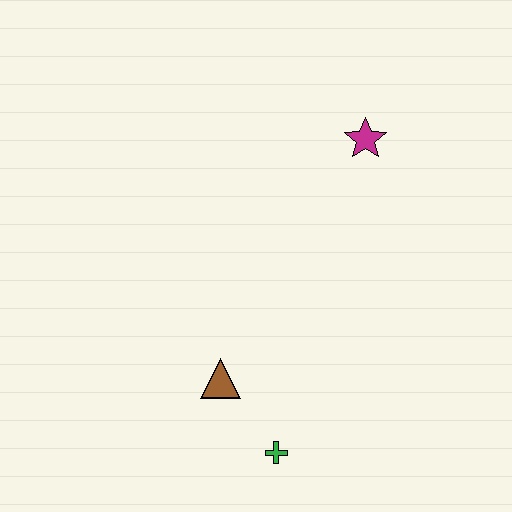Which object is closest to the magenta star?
The brown triangle is closest to the magenta star.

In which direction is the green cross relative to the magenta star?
The green cross is below the magenta star.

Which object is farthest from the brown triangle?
The magenta star is farthest from the brown triangle.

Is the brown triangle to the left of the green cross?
Yes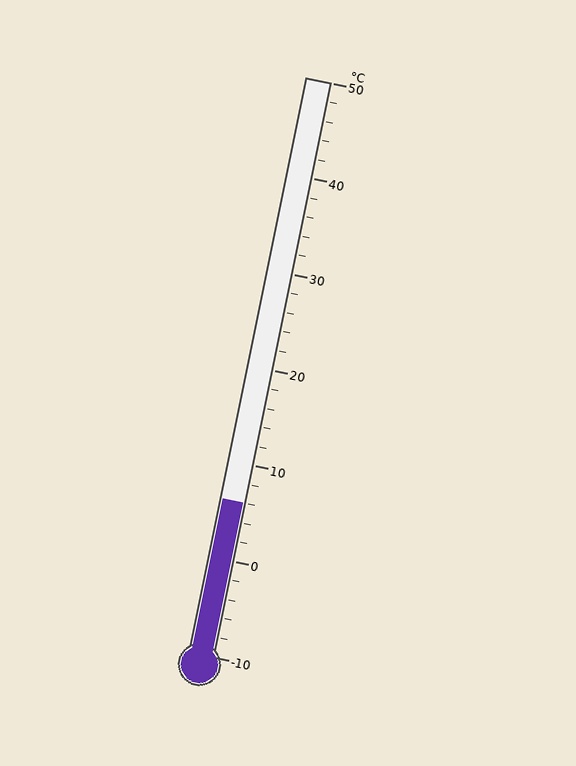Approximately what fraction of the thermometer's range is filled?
The thermometer is filled to approximately 25% of its range.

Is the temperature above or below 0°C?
The temperature is above 0°C.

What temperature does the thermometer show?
The thermometer shows approximately 6°C.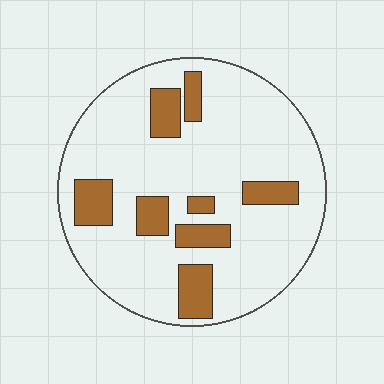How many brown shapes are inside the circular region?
8.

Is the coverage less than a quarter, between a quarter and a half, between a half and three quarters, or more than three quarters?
Less than a quarter.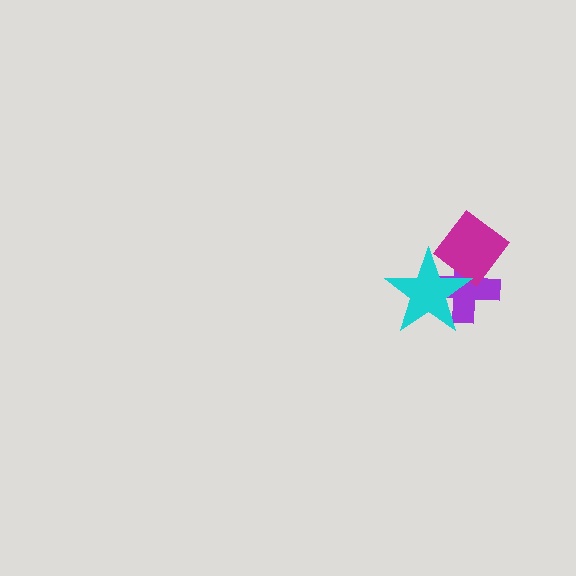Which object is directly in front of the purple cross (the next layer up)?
The magenta diamond is directly in front of the purple cross.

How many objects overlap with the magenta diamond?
2 objects overlap with the magenta diamond.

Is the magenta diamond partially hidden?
Yes, it is partially covered by another shape.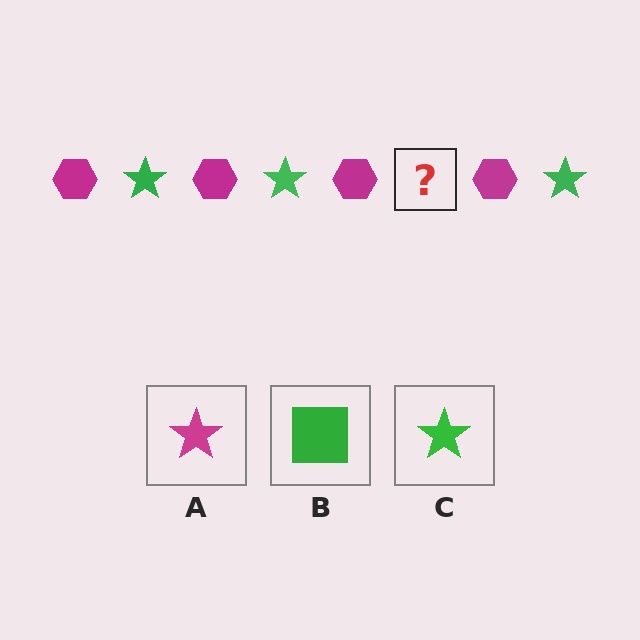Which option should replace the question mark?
Option C.